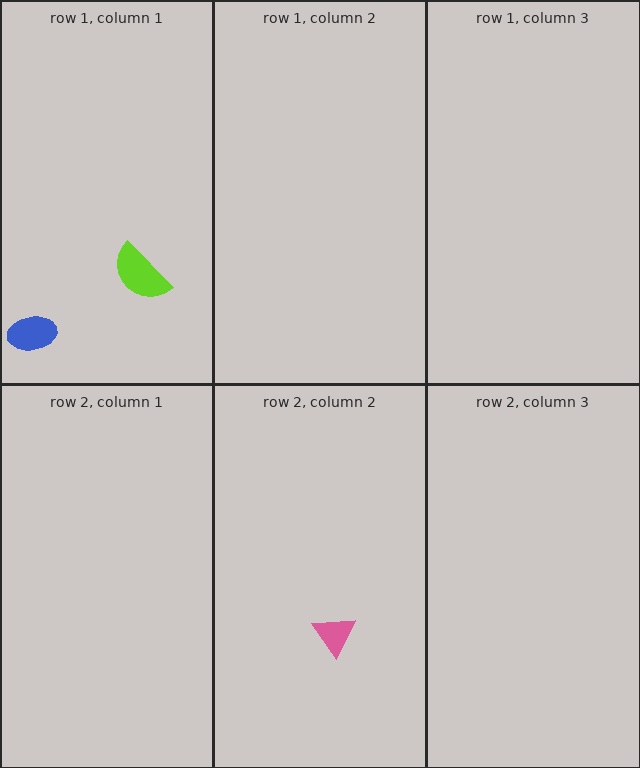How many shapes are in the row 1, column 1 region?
2.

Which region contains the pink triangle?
The row 2, column 2 region.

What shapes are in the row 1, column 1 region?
The lime semicircle, the blue ellipse.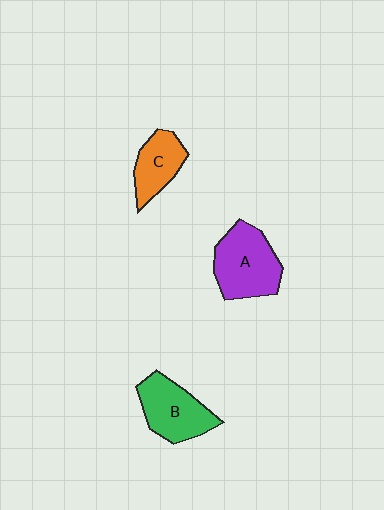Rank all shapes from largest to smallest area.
From largest to smallest: A (purple), B (green), C (orange).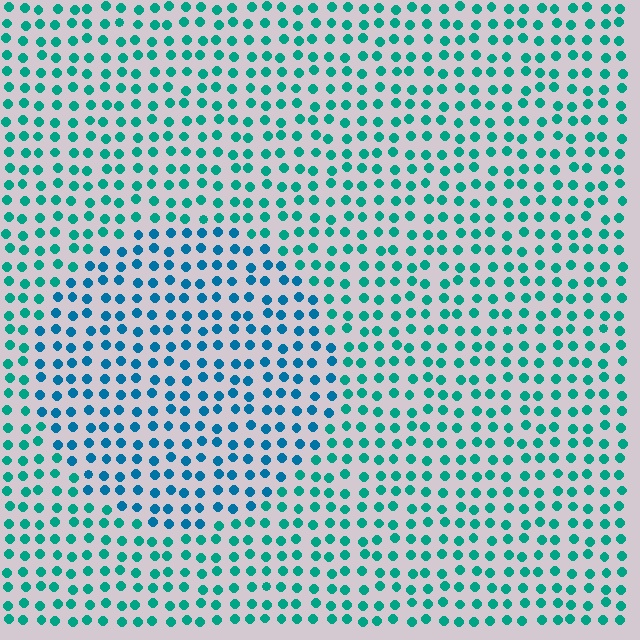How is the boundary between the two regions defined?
The boundary is defined purely by a slight shift in hue (about 29 degrees). Spacing, size, and orientation are identical on both sides.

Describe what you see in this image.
The image is filled with small teal elements in a uniform arrangement. A circle-shaped region is visible where the elements are tinted to a slightly different hue, forming a subtle color boundary.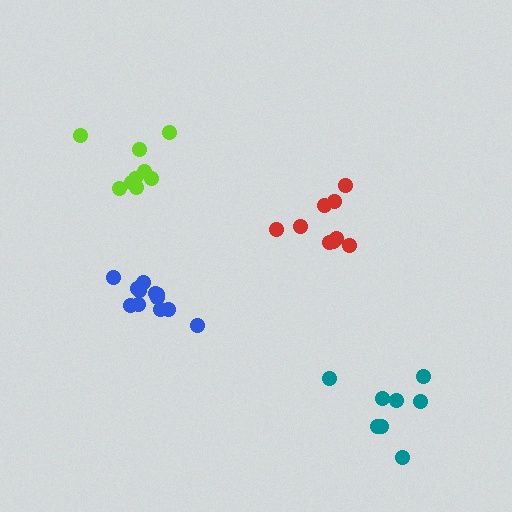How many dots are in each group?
Group 1: 9 dots, Group 2: 12 dots, Group 3: 9 dots, Group 4: 8 dots (38 total).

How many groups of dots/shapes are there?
There are 4 groups.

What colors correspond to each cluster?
The clusters are colored: red, blue, lime, teal.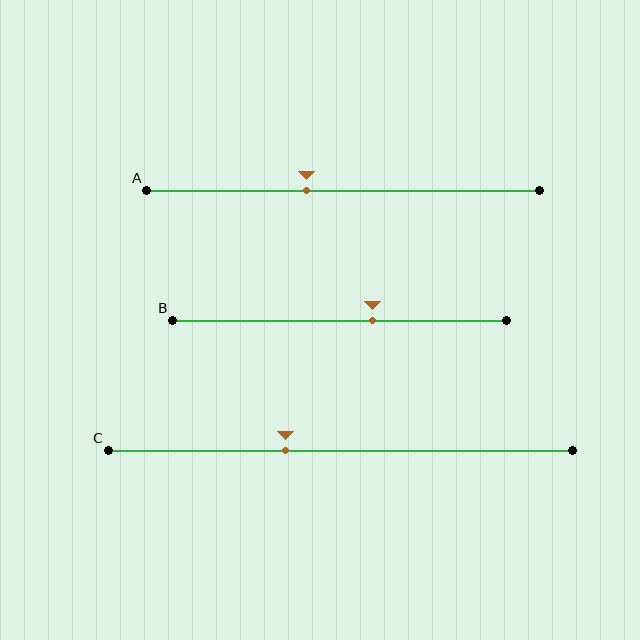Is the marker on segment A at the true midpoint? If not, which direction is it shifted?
No, the marker on segment A is shifted to the left by about 9% of the segment length.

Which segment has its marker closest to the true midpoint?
Segment A has its marker closest to the true midpoint.